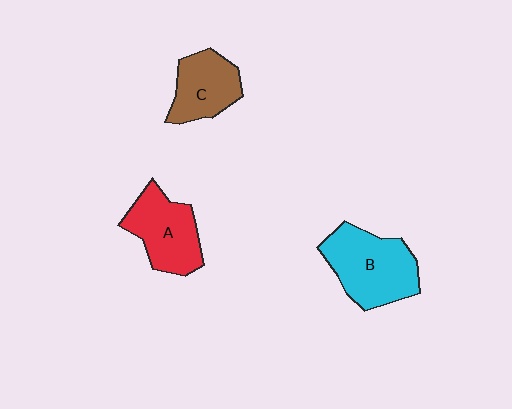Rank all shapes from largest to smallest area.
From largest to smallest: B (cyan), A (red), C (brown).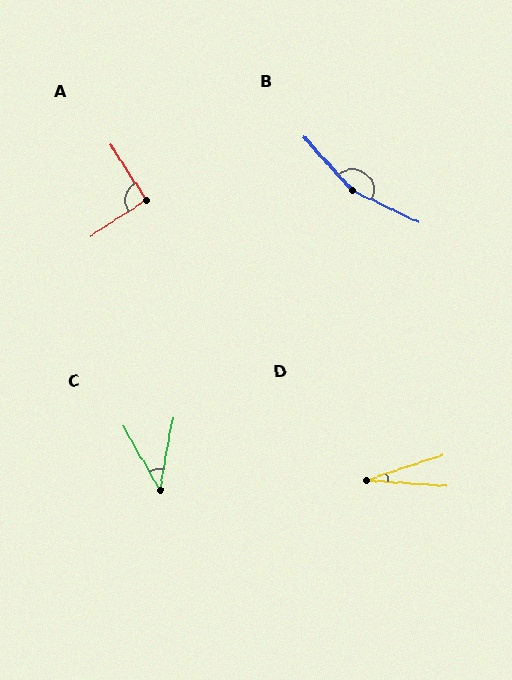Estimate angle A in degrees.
Approximately 90 degrees.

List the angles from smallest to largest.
D (22°), C (40°), A (90°), B (157°).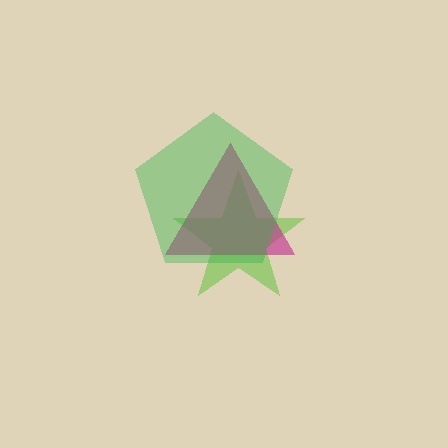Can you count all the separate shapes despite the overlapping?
Yes, there are 3 separate shapes.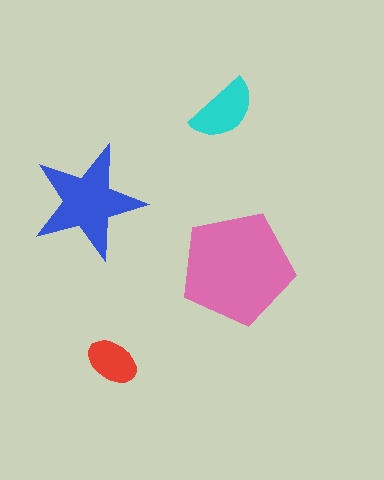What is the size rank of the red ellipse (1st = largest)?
4th.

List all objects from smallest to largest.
The red ellipse, the cyan semicircle, the blue star, the pink pentagon.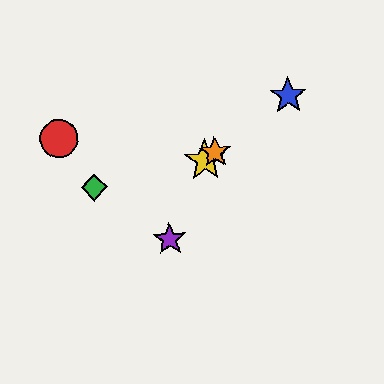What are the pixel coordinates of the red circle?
The red circle is at (59, 138).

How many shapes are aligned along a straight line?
3 shapes (the blue star, the yellow star, the orange star) are aligned along a straight line.